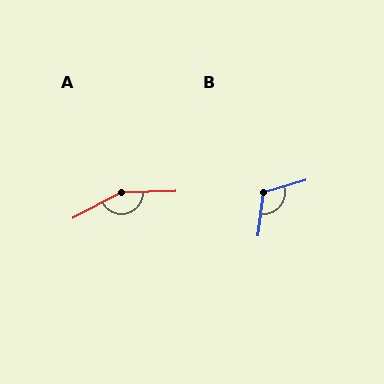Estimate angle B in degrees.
Approximately 113 degrees.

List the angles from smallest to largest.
B (113°), A (153°).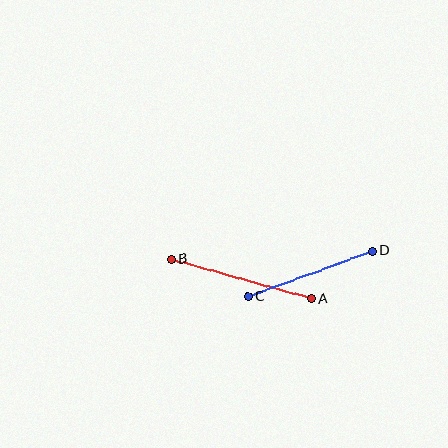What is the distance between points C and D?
The distance is approximately 133 pixels.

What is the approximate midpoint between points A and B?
The midpoint is at approximately (241, 279) pixels.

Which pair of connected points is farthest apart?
Points A and B are farthest apart.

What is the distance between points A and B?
The distance is approximately 145 pixels.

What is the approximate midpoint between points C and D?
The midpoint is at approximately (310, 274) pixels.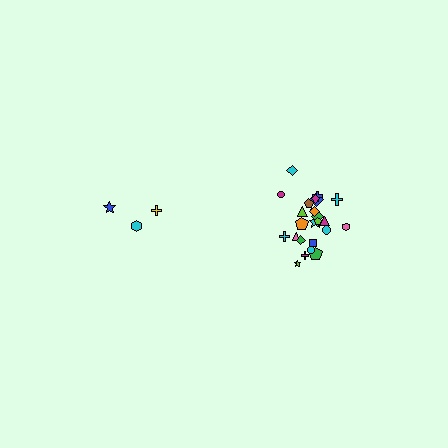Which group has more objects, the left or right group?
The right group.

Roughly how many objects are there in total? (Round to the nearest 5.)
Roughly 30 objects in total.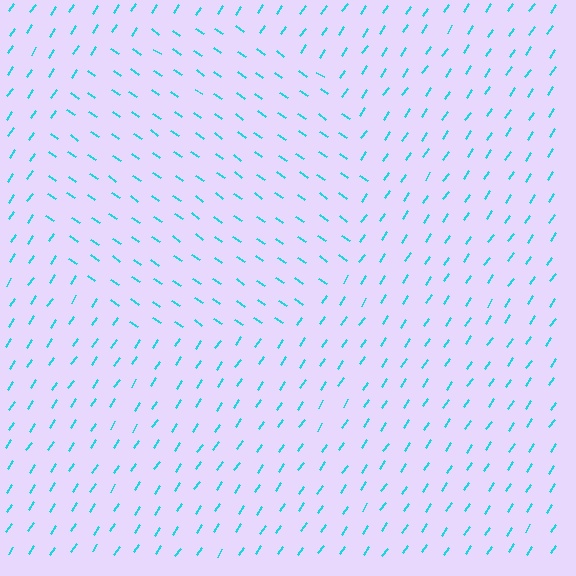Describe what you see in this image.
The image is filled with small cyan line segments. A circle region in the image has lines oriented differently from the surrounding lines, creating a visible texture boundary.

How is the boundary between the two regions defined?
The boundary is defined purely by a change in line orientation (approximately 90 degrees difference). All lines are the same color and thickness.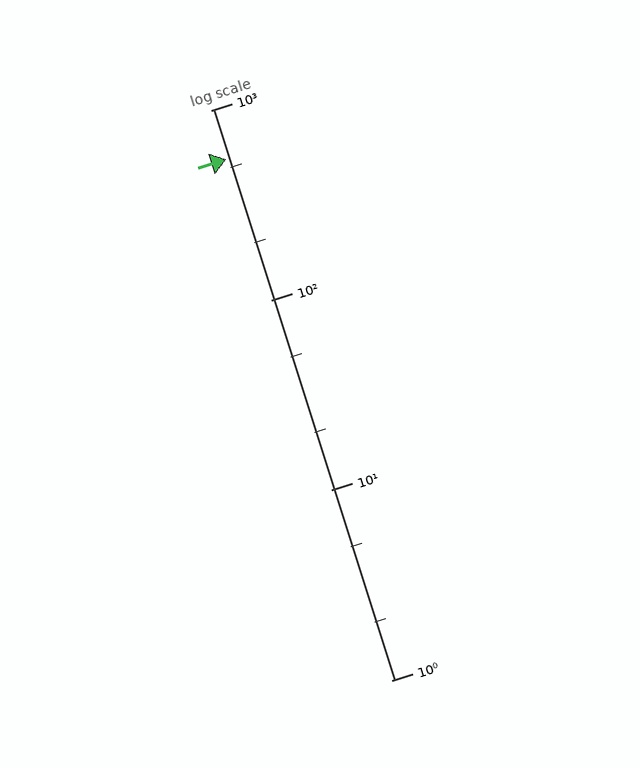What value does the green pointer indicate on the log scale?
The pointer indicates approximately 550.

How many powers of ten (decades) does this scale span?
The scale spans 3 decades, from 1 to 1000.